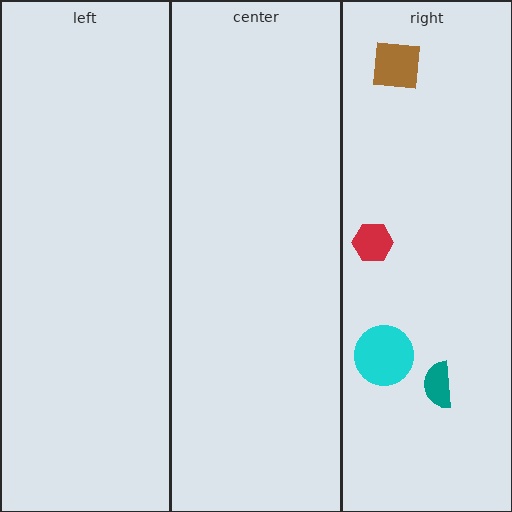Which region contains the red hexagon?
The right region.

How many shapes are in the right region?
4.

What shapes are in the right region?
The red hexagon, the brown square, the teal semicircle, the cyan circle.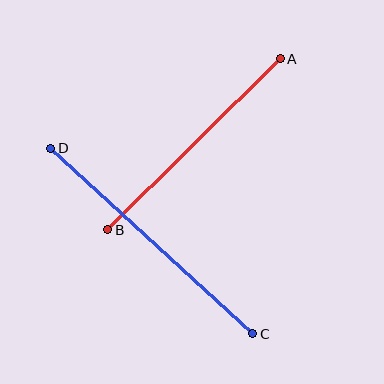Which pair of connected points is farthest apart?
Points C and D are farthest apart.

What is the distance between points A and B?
The distance is approximately 243 pixels.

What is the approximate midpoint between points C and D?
The midpoint is at approximately (152, 241) pixels.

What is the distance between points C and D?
The distance is approximately 274 pixels.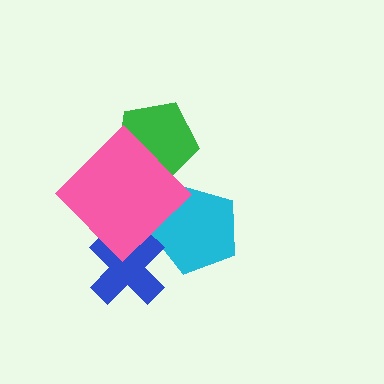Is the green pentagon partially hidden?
Yes, it is partially covered by another shape.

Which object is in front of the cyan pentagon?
The pink diamond is in front of the cyan pentagon.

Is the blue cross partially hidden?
Yes, it is partially covered by another shape.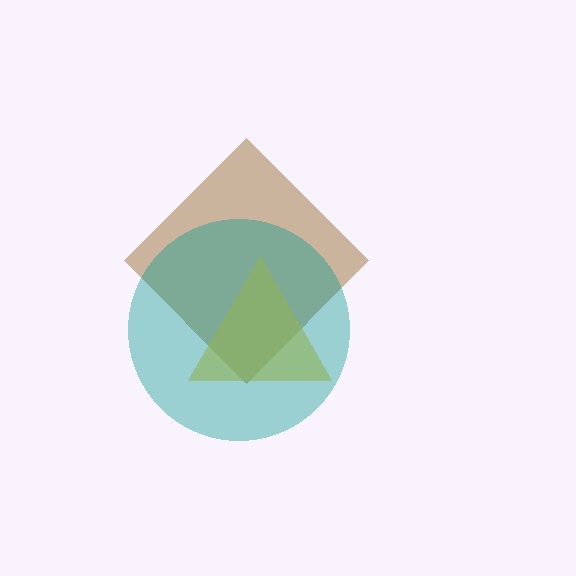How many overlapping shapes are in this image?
There are 3 overlapping shapes in the image.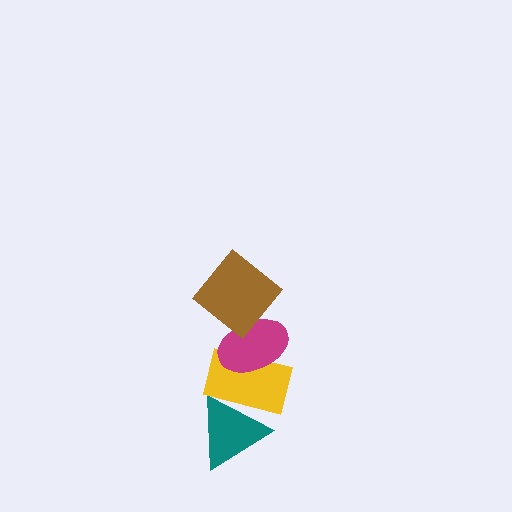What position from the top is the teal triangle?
The teal triangle is 4th from the top.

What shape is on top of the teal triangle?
The yellow rectangle is on top of the teal triangle.